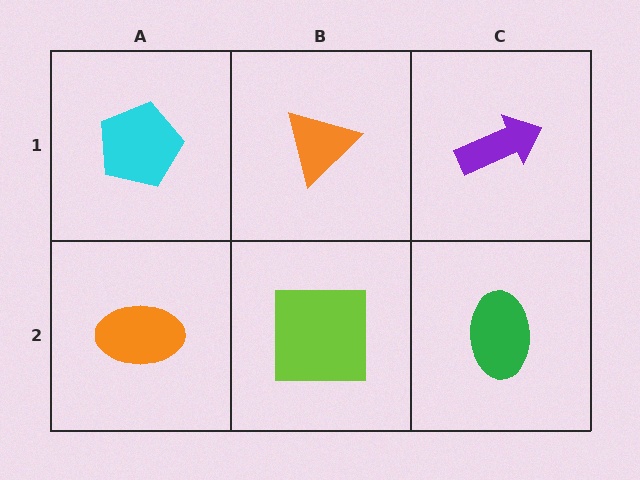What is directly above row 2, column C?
A purple arrow.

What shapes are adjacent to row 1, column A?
An orange ellipse (row 2, column A), an orange triangle (row 1, column B).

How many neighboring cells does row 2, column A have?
2.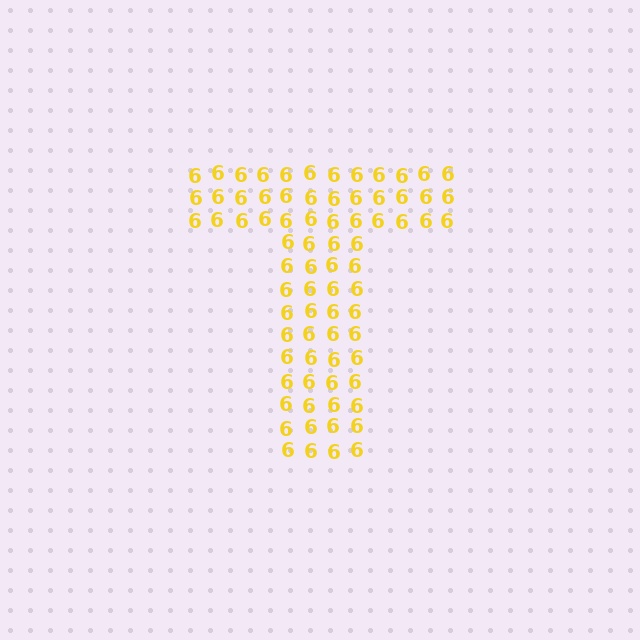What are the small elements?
The small elements are digit 6's.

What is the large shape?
The large shape is the letter T.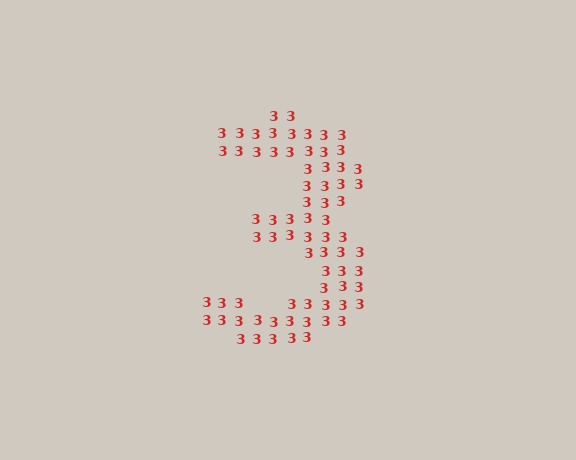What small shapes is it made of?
It is made of small digit 3's.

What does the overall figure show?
The overall figure shows the digit 3.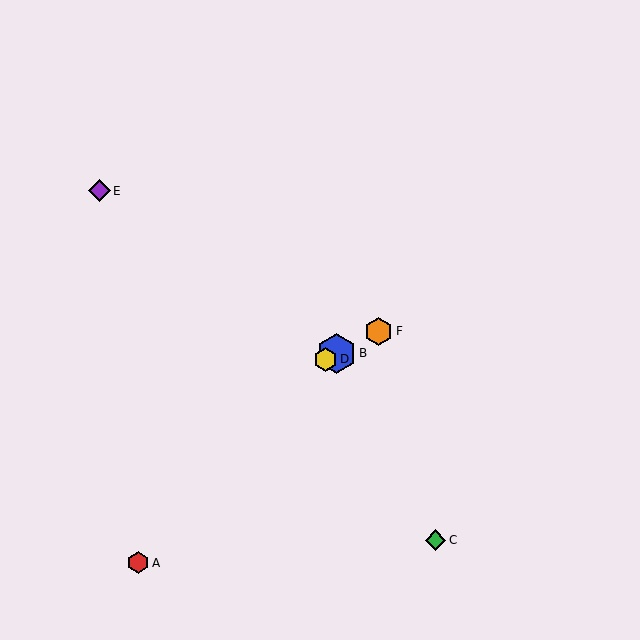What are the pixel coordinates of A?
Object A is at (138, 563).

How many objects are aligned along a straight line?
3 objects (B, D, F) are aligned along a straight line.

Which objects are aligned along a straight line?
Objects B, D, F are aligned along a straight line.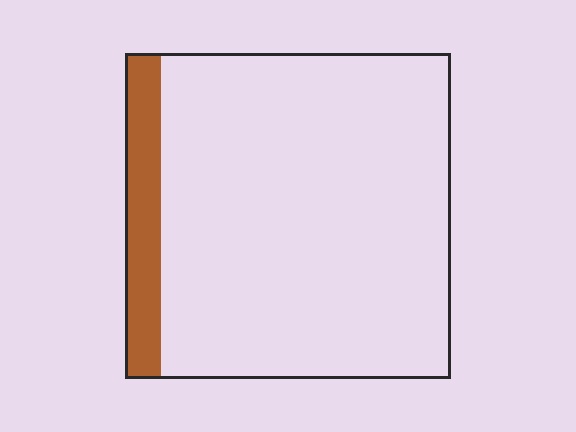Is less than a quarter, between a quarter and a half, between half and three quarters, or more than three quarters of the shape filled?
Less than a quarter.